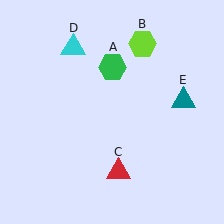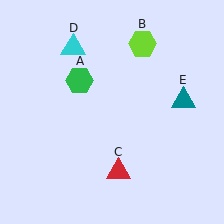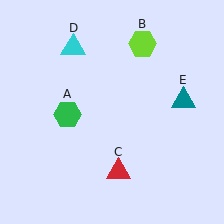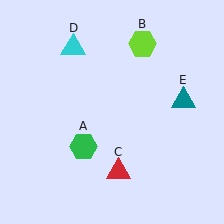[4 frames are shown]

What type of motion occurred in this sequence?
The green hexagon (object A) rotated counterclockwise around the center of the scene.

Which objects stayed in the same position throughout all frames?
Lime hexagon (object B) and red triangle (object C) and cyan triangle (object D) and teal triangle (object E) remained stationary.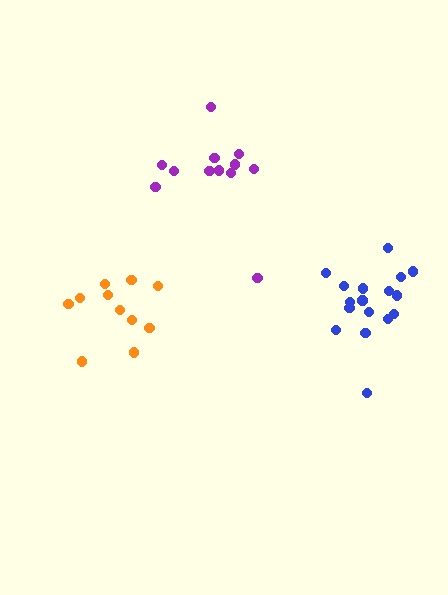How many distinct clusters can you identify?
There are 3 distinct clusters.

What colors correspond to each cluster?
The clusters are colored: purple, blue, orange.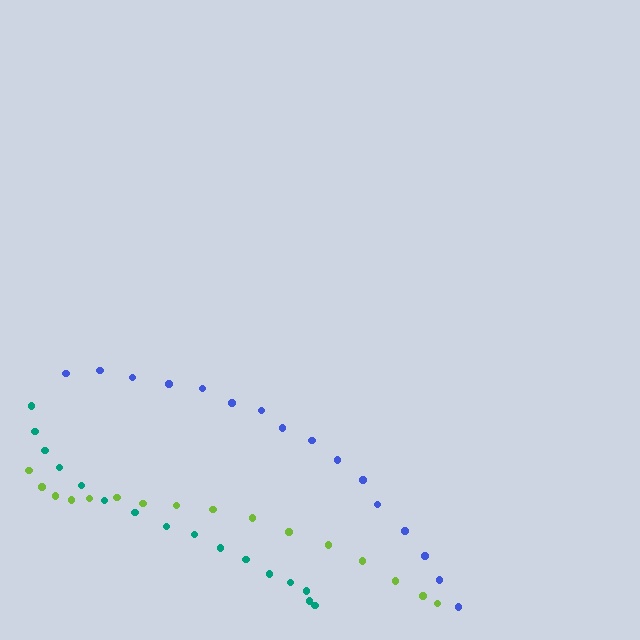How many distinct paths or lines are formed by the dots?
There are 3 distinct paths.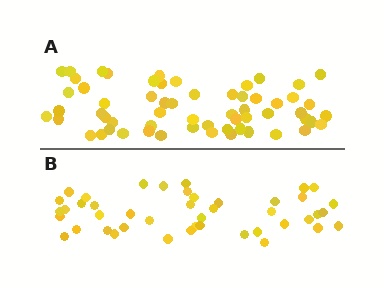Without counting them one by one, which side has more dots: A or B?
Region A (the top region) has more dots.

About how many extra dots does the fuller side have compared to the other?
Region A has approximately 15 more dots than region B.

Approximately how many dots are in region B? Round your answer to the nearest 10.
About 40 dots. (The exact count is 44, which rounds to 40.)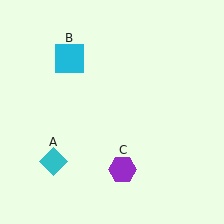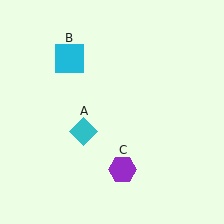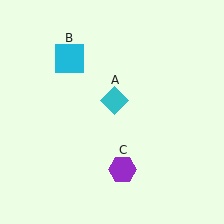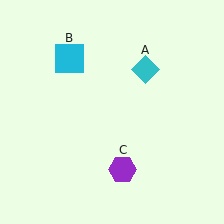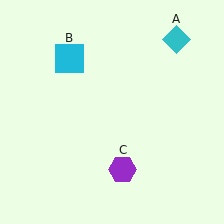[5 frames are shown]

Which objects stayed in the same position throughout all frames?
Cyan square (object B) and purple hexagon (object C) remained stationary.